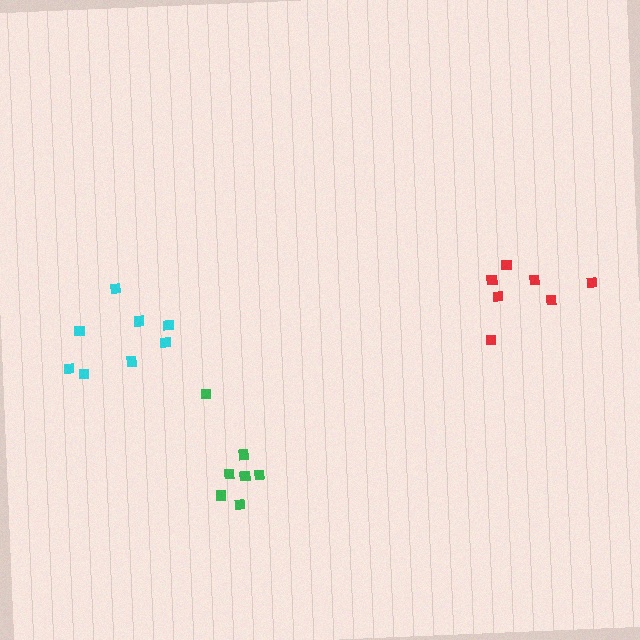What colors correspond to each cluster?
The clusters are colored: red, green, cyan.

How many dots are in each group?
Group 1: 7 dots, Group 2: 7 dots, Group 3: 8 dots (22 total).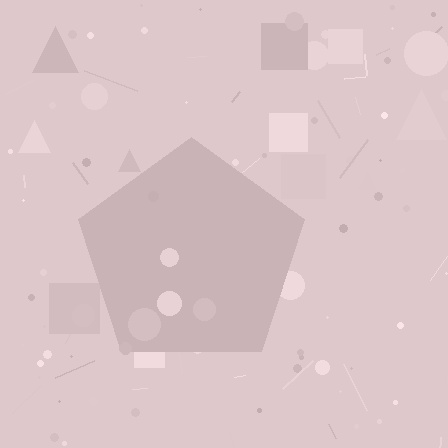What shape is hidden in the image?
A pentagon is hidden in the image.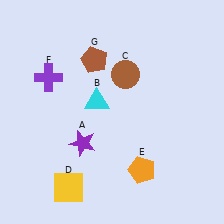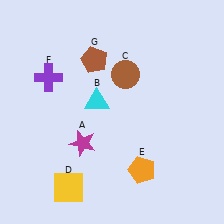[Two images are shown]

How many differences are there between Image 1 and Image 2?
There is 1 difference between the two images.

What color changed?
The star (A) changed from purple in Image 1 to magenta in Image 2.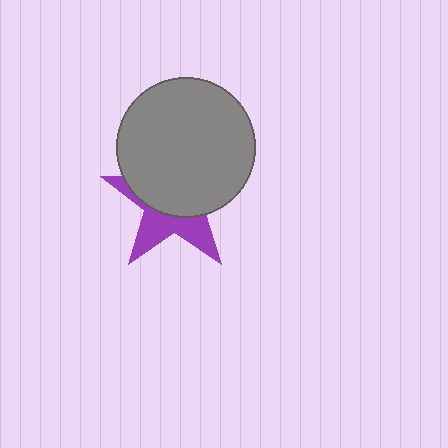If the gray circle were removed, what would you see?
You would see the complete purple star.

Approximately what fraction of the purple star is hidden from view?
Roughly 61% of the purple star is hidden behind the gray circle.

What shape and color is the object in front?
The object in front is a gray circle.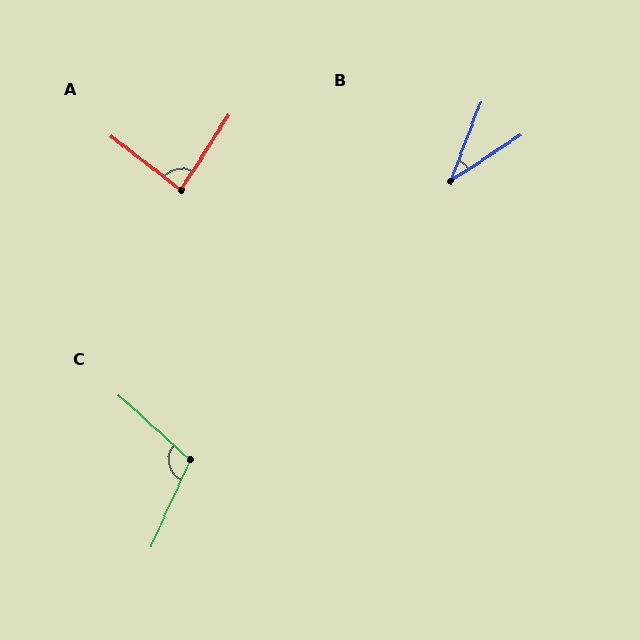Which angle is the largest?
C, at approximately 107 degrees.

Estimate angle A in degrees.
Approximately 84 degrees.